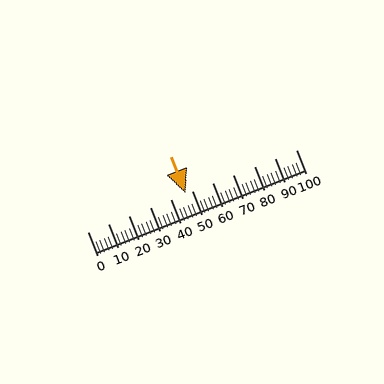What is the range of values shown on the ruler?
The ruler shows values from 0 to 100.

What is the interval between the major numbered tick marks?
The major tick marks are spaced 10 units apart.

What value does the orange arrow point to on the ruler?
The orange arrow points to approximately 47.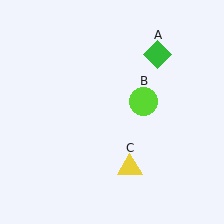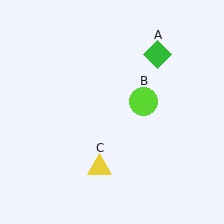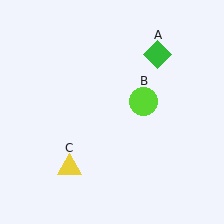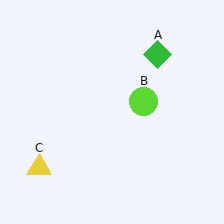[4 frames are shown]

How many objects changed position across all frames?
1 object changed position: yellow triangle (object C).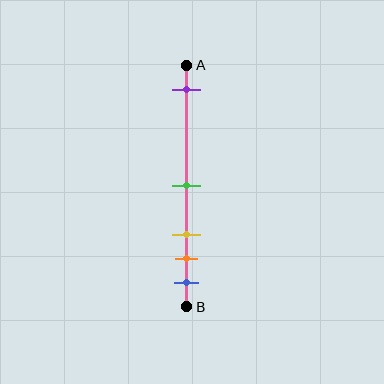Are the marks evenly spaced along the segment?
No, the marks are not evenly spaced.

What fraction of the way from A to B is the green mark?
The green mark is approximately 50% (0.5) of the way from A to B.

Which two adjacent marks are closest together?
The orange and blue marks are the closest adjacent pair.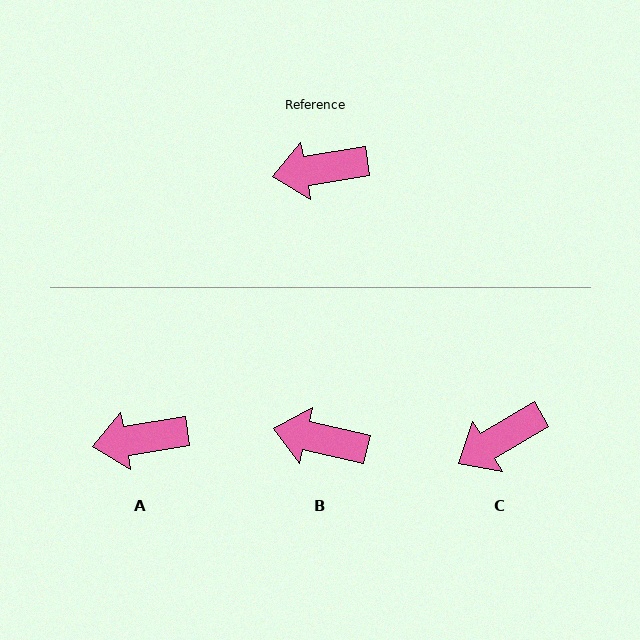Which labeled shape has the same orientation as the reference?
A.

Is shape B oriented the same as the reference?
No, it is off by about 22 degrees.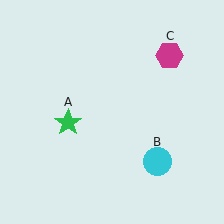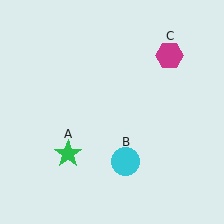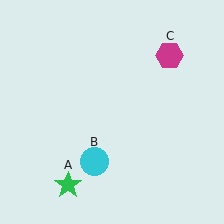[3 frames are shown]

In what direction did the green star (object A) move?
The green star (object A) moved down.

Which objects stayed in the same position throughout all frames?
Magenta hexagon (object C) remained stationary.